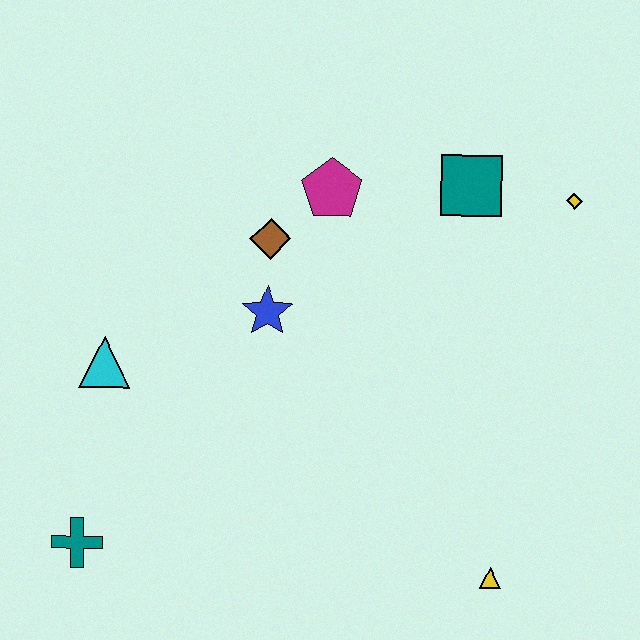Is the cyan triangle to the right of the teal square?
No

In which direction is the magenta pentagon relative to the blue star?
The magenta pentagon is above the blue star.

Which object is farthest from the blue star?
The yellow triangle is farthest from the blue star.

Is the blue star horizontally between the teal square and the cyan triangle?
Yes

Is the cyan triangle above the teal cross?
Yes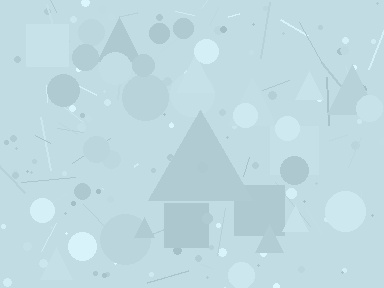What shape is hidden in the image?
A triangle is hidden in the image.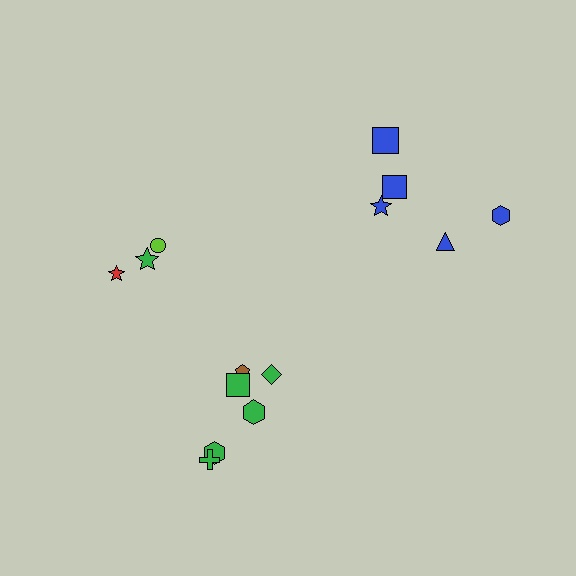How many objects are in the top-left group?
There are 3 objects.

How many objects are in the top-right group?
There are 5 objects.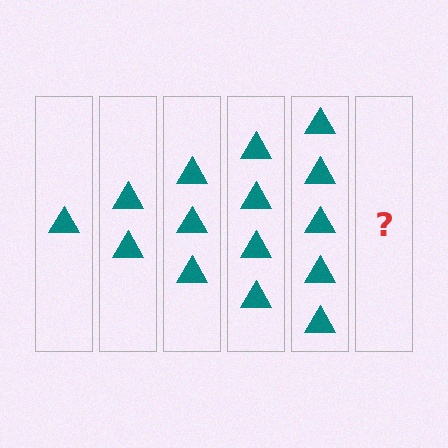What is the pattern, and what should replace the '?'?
The pattern is that each step adds one more triangle. The '?' should be 6 triangles.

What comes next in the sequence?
The next element should be 6 triangles.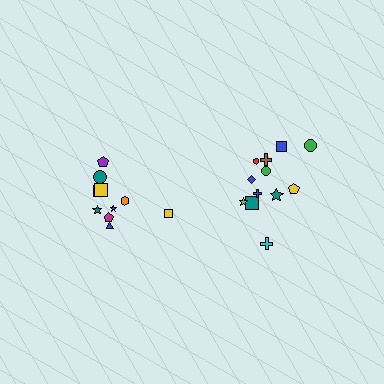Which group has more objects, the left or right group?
The right group.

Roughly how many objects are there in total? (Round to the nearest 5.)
Roughly 20 objects in total.